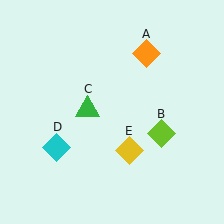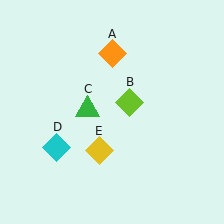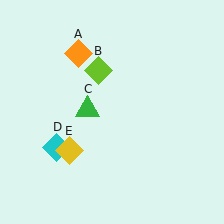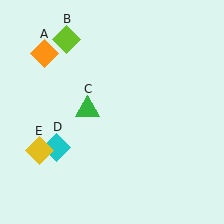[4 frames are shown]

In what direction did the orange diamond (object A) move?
The orange diamond (object A) moved left.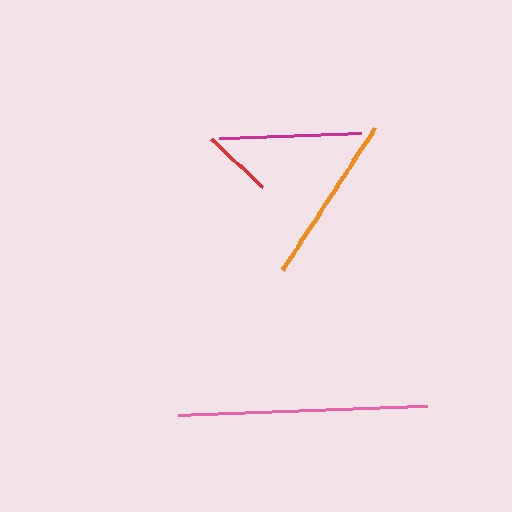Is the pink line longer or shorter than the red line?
The pink line is longer than the red line.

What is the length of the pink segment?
The pink segment is approximately 249 pixels long.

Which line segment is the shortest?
The red line is the shortest at approximately 70 pixels.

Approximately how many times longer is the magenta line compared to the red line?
The magenta line is approximately 2.0 times the length of the red line.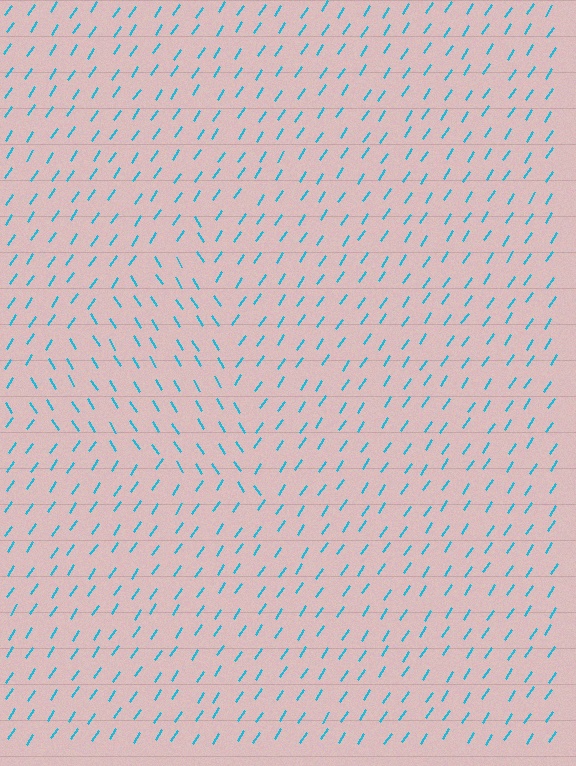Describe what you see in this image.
The image is filled with small cyan line segments. A triangle region in the image has lines oriented differently from the surrounding lines, creating a visible texture boundary.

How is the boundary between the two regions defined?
The boundary is defined purely by a change in line orientation (approximately 66 degrees difference). All lines are the same color and thickness.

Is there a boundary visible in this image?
Yes, there is a texture boundary formed by a change in line orientation.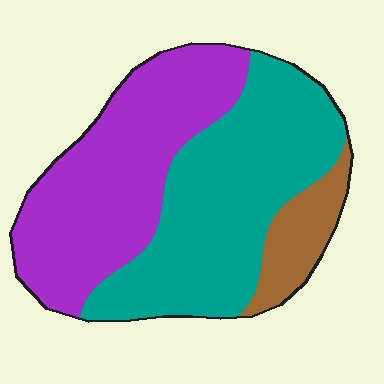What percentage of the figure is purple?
Purple takes up about two fifths (2/5) of the figure.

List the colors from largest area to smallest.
From largest to smallest: teal, purple, brown.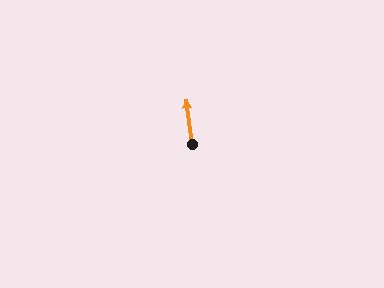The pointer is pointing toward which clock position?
Roughly 12 o'clock.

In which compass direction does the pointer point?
North.